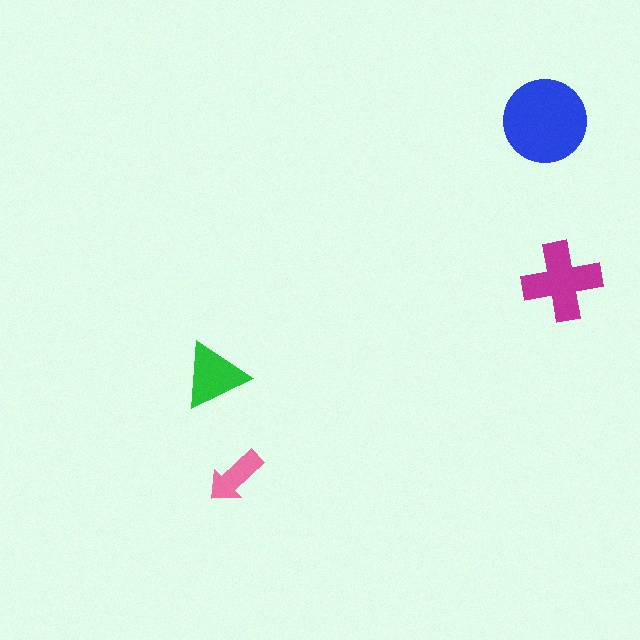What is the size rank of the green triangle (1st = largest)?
3rd.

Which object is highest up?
The blue circle is topmost.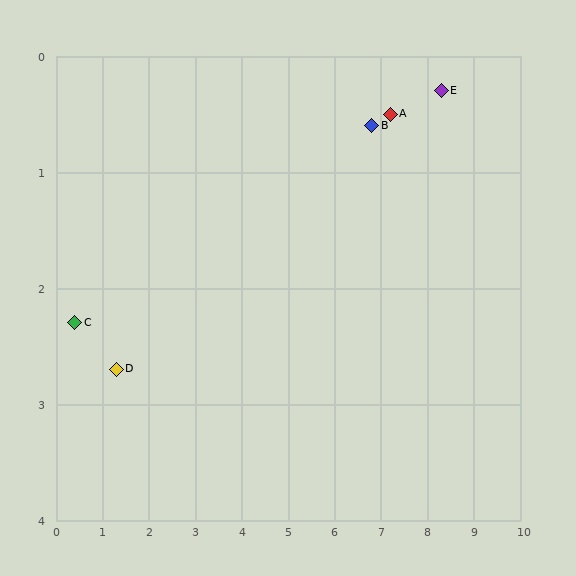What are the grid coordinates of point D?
Point D is at approximately (1.3, 2.7).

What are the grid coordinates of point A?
Point A is at approximately (7.2, 0.5).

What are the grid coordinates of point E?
Point E is at approximately (8.3, 0.3).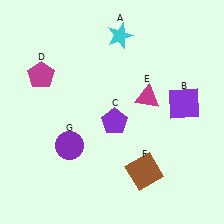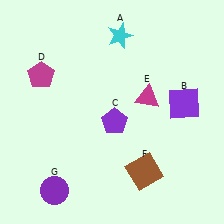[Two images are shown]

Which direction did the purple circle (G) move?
The purple circle (G) moved down.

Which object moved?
The purple circle (G) moved down.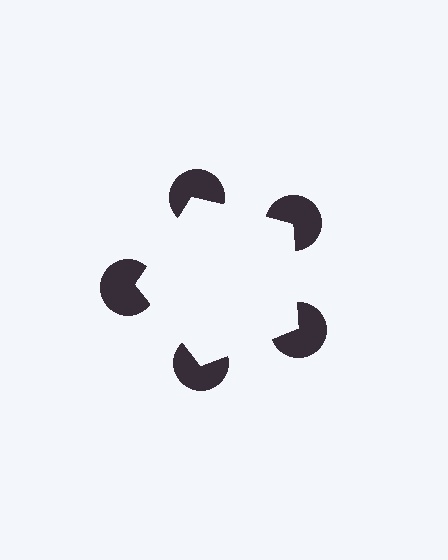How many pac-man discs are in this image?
There are 5 — one at each vertex of the illusory pentagon.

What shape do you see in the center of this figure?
An illusory pentagon — its edges are inferred from the aligned wedge cuts in the pac-man discs, not physically drawn.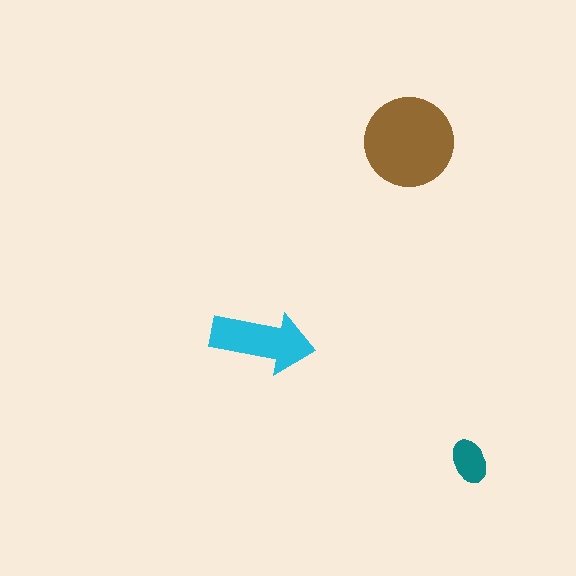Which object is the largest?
The brown circle.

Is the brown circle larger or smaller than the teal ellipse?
Larger.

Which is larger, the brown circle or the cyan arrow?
The brown circle.